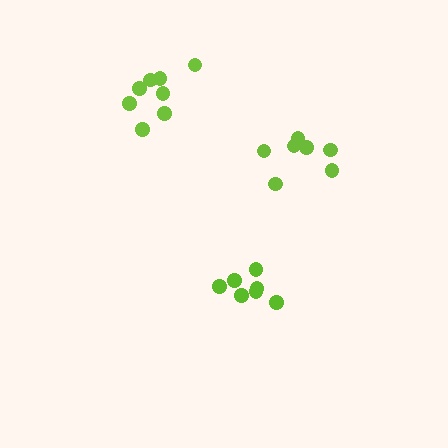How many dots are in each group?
Group 1: 8 dots, Group 2: 7 dots, Group 3: 7 dots (22 total).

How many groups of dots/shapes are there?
There are 3 groups.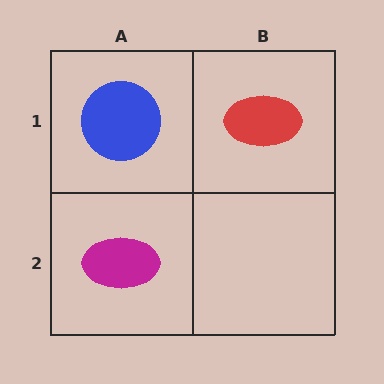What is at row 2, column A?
A magenta ellipse.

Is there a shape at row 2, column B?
No, that cell is empty.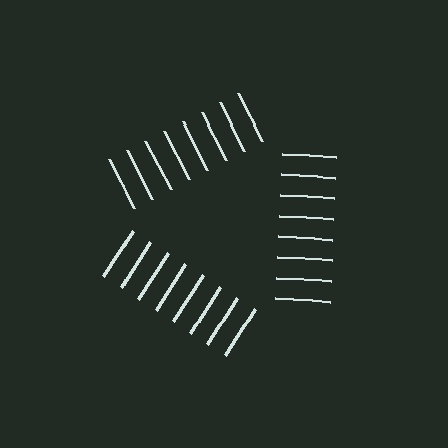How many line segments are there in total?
24 — 8 along each of the 3 edges.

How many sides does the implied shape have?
3 sides — the line-ends trace a triangle.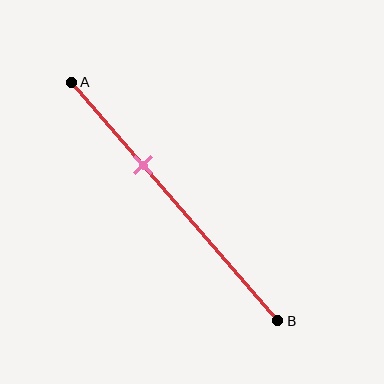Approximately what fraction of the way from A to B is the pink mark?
The pink mark is approximately 35% of the way from A to B.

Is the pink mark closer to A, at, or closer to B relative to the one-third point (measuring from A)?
The pink mark is approximately at the one-third point of segment AB.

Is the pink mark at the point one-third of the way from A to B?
Yes, the mark is approximately at the one-third point.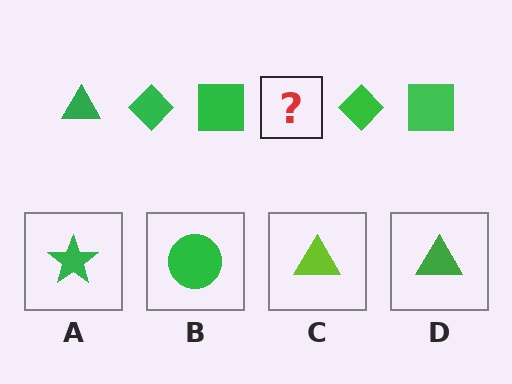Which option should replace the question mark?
Option D.